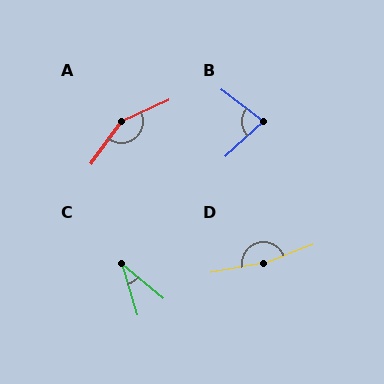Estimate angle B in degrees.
Approximately 81 degrees.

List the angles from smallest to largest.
C (34°), B (81°), A (151°), D (169°).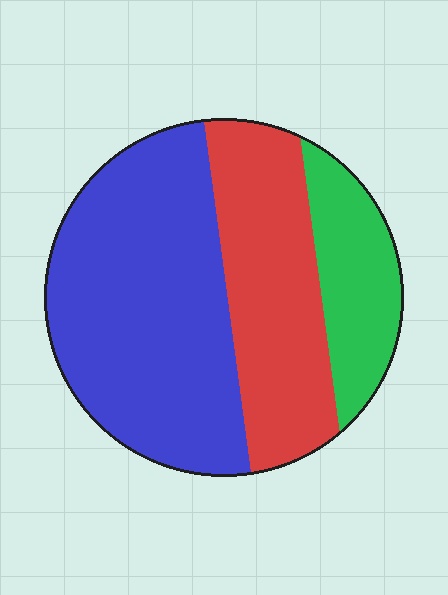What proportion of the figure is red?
Red takes up about one third (1/3) of the figure.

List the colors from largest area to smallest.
From largest to smallest: blue, red, green.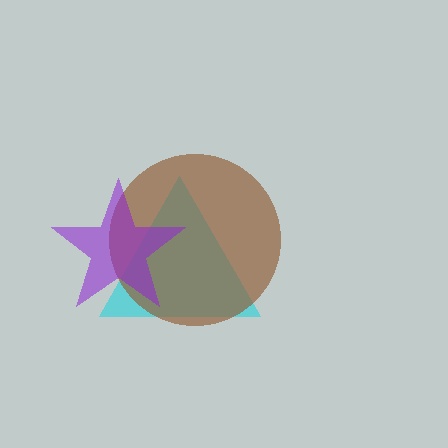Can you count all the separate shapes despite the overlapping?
Yes, there are 3 separate shapes.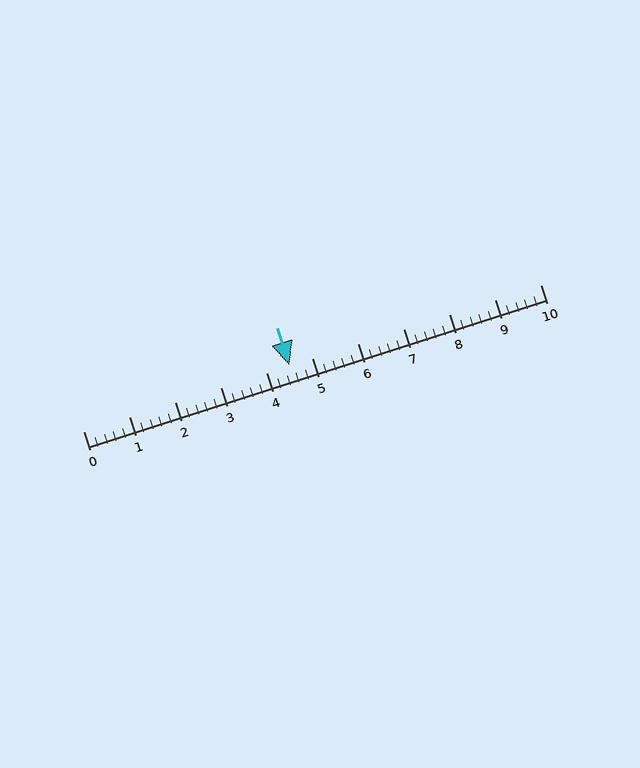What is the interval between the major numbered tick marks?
The major tick marks are spaced 1 units apart.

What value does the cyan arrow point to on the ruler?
The cyan arrow points to approximately 4.5.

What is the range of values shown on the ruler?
The ruler shows values from 0 to 10.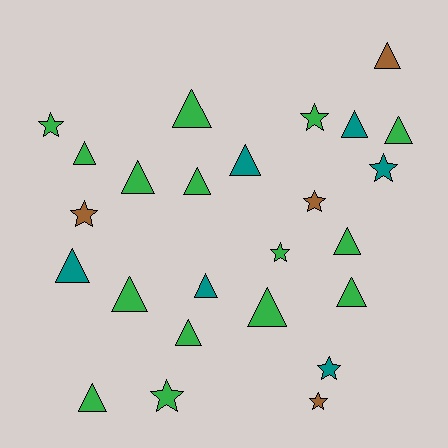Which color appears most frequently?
Green, with 15 objects.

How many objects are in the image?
There are 25 objects.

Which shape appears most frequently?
Triangle, with 16 objects.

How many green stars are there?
There are 4 green stars.